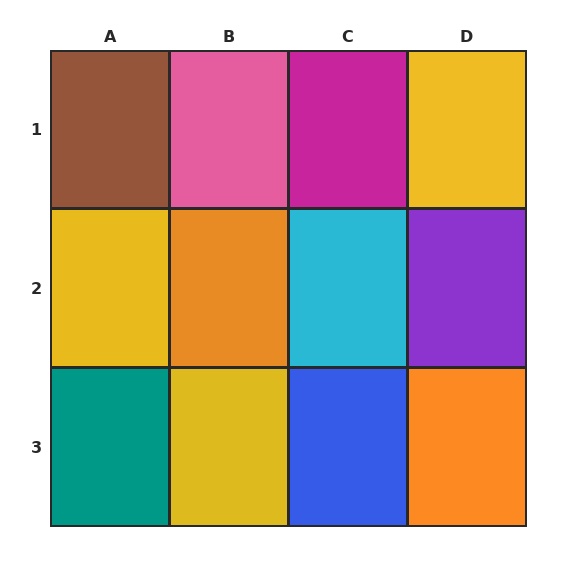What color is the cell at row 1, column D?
Yellow.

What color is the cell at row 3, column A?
Teal.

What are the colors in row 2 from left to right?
Yellow, orange, cyan, purple.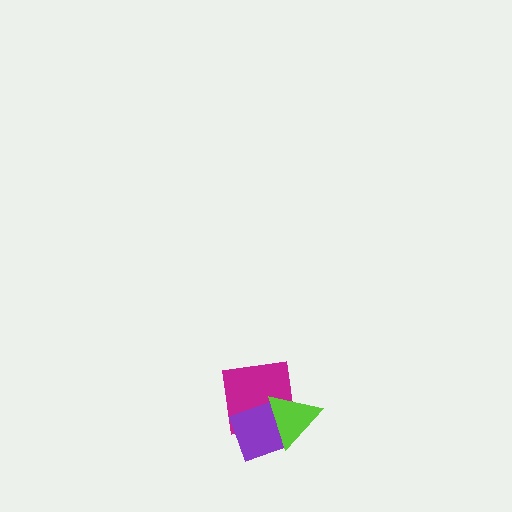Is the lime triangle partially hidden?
No, no other shape covers it.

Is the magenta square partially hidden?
Yes, it is partially covered by another shape.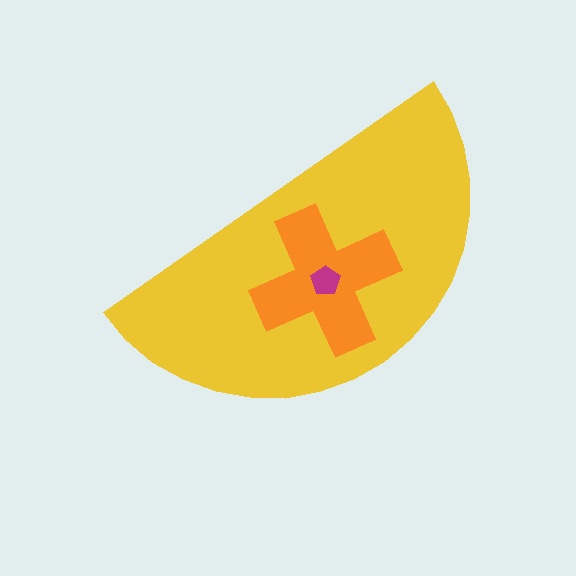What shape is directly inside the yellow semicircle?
The orange cross.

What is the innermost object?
The magenta pentagon.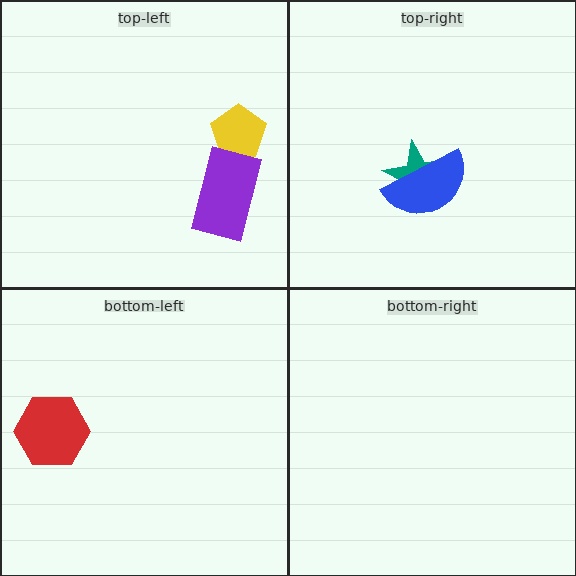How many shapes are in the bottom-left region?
1.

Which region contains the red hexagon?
The bottom-left region.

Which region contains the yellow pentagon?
The top-left region.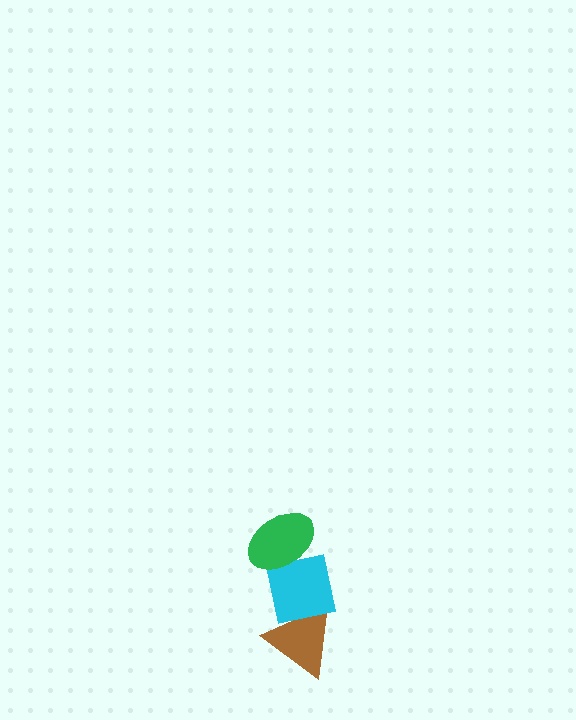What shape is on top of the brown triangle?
The cyan square is on top of the brown triangle.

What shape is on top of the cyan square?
The green ellipse is on top of the cyan square.